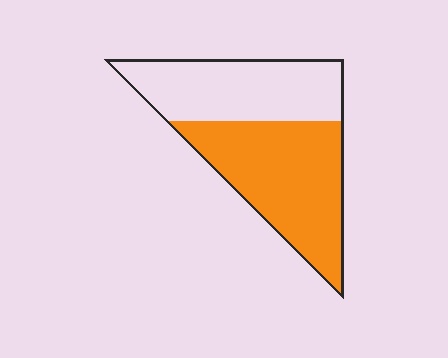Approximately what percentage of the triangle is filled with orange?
Approximately 55%.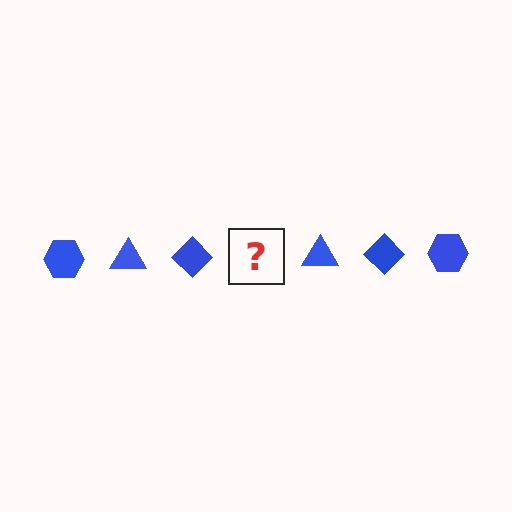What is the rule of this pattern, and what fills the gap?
The rule is that the pattern cycles through hexagon, triangle, diamond shapes in blue. The gap should be filled with a blue hexagon.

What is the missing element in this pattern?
The missing element is a blue hexagon.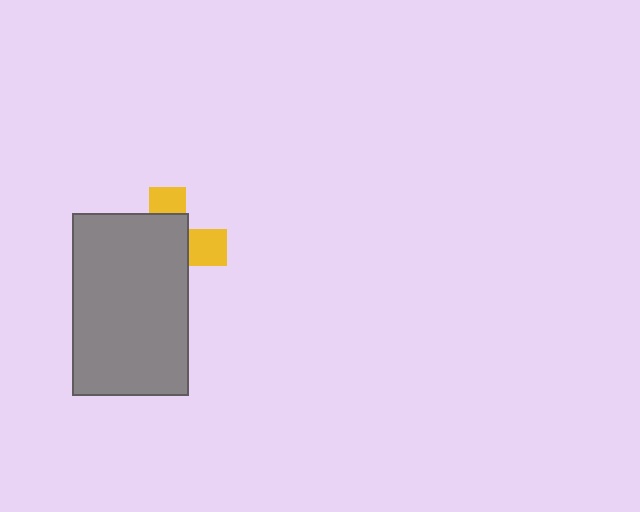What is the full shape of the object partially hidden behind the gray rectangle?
The partially hidden object is a yellow cross.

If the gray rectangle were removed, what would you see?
You would see the complete yellow cross.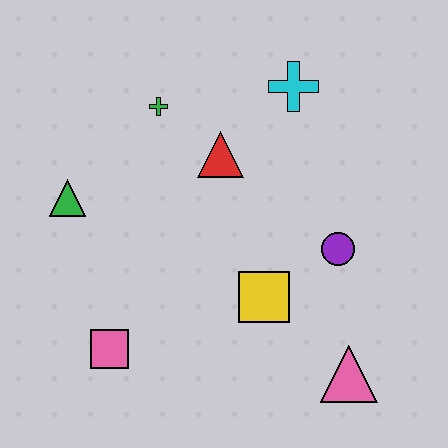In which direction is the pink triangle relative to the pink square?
The pink triangle is to the right of the pink square.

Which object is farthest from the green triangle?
The pink triangle is farthest from the green triangle.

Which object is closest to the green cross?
The red triangle is closest to the green cross.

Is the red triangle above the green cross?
No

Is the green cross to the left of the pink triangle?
Yes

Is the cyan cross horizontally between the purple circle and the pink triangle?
No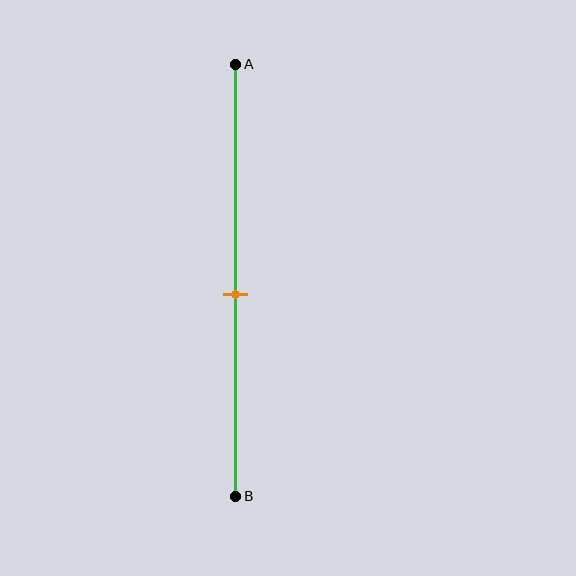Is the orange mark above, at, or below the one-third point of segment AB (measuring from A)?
The orange mark is below the one-third point of segment AB.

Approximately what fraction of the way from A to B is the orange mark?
The orange mark is approximately 55% of the way from A to B.